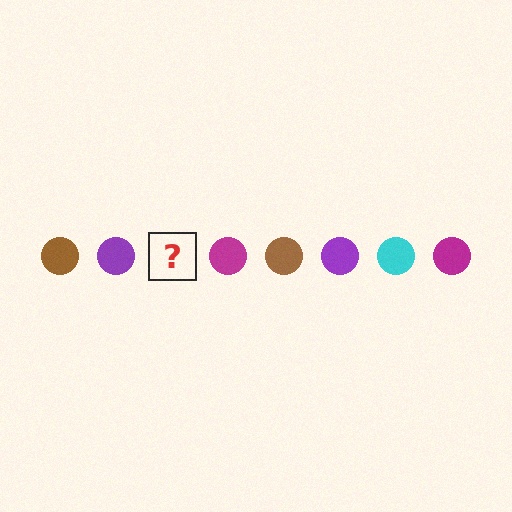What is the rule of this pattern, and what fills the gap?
The rule is that the pattern cycles through brown, purple, cyan, magenta circles. The gap should be filled with a cyan circle.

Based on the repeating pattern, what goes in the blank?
The blank should be a cyan circle.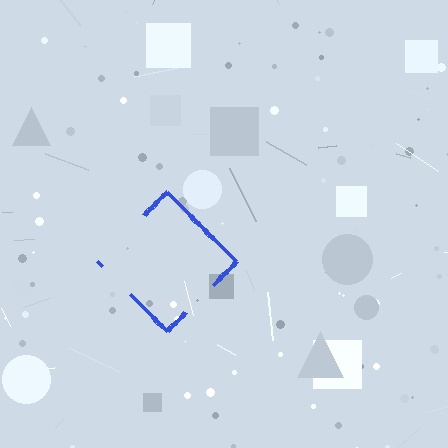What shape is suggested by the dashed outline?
The dashed outline suggests a diamond.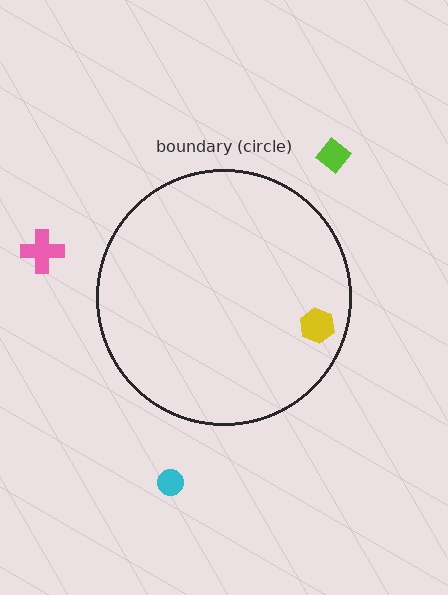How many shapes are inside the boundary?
1 inside, 3 outside.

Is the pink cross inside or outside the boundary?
Outside.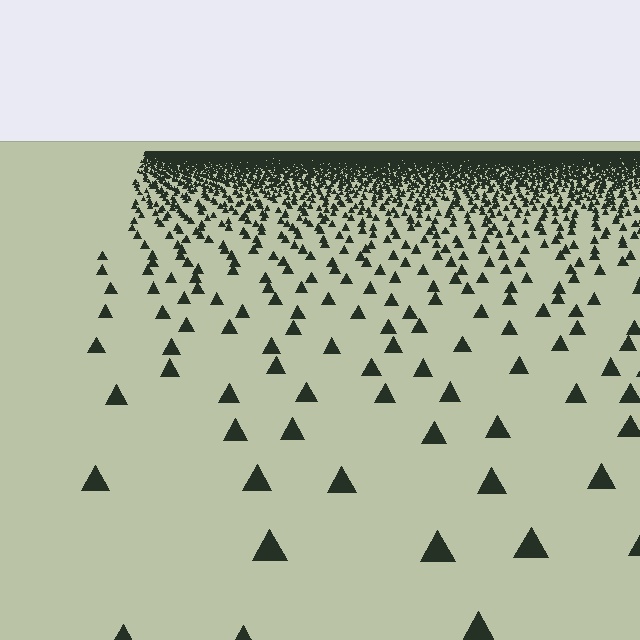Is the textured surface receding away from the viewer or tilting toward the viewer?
The surface is receding away from the viewer. Texture elements get smaller and denser toward the top.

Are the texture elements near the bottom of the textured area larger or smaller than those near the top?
Larger. Near the bottom, elements are closer to the viewer and appear at a bigger on-screen size.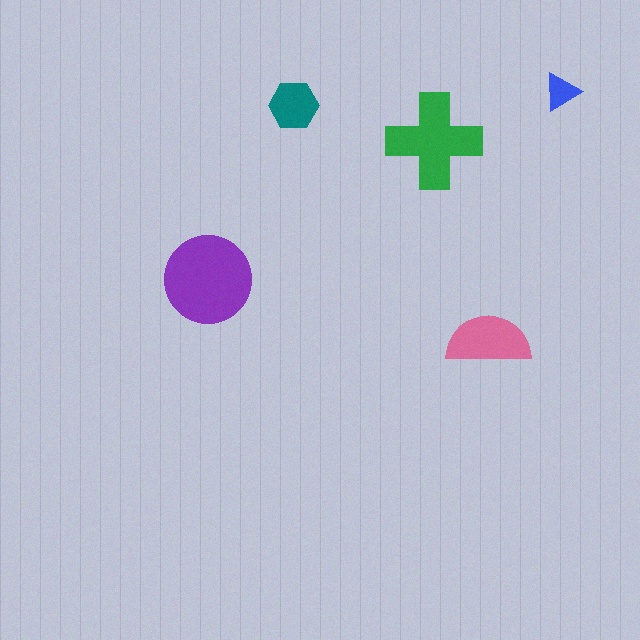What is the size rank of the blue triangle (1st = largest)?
5th.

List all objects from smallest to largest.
The blue triangle, the teal hexagon, the pink semicircle, the green cross, the purple circle.